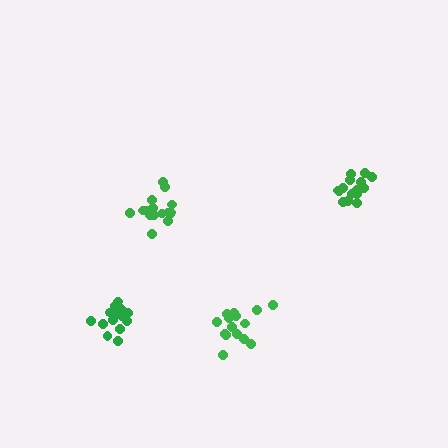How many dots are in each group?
Group 1: 17 dots, Group 2: 15 dots, Group 3: 17 dots, Group 4: 15 dots (64 total).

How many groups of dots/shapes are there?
There are 4 groups.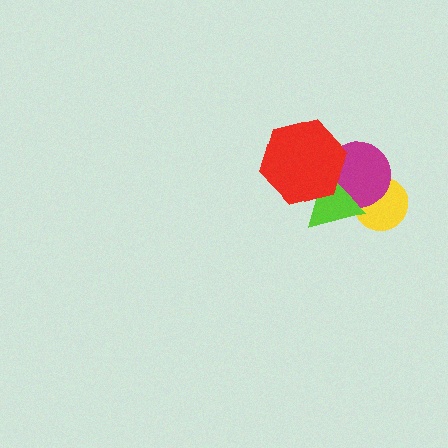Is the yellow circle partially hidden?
Yes, it is partially covered by another shape.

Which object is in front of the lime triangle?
The red hexagon is in front of the lime triangle.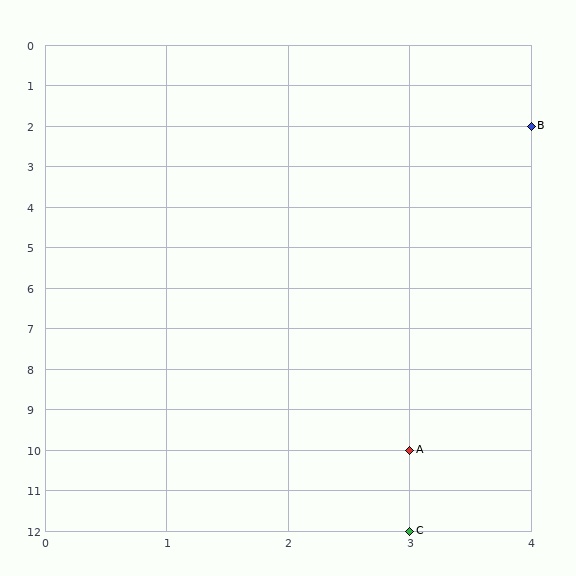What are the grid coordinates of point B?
Point B is at grid coordinates (4, 2).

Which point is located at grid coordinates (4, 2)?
Point B is at (4, 2).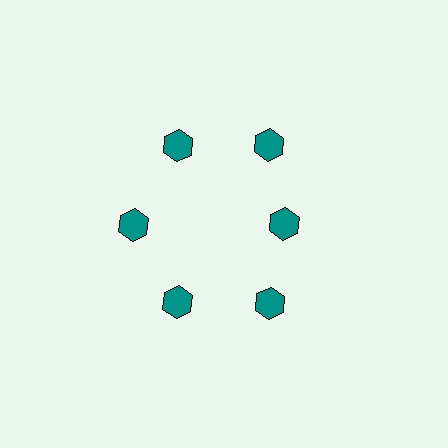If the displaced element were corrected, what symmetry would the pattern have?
It would have 6-fold rotational symmetry — the pattern would map onto itself every 60 degrees.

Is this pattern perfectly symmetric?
No. The 6 teal hexagons are arranged in a ring, but one element near the 3 o'clock position is pulled inward toward the center, breaking the 6-fold rotational symmetry.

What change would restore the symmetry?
The symmetry would be restored by moving it outward, back onto the ring so that all 6 hexagons sit at equal angles and equal distance from the center.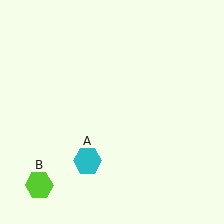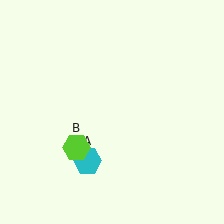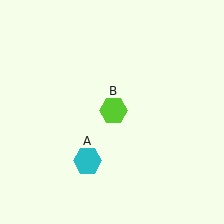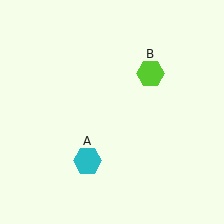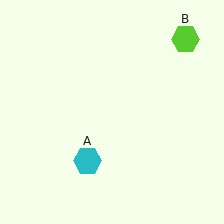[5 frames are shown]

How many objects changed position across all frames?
1 object changed position: lime hexagon (object B).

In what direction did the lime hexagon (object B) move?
The lime hexagon (object B) moved up and to the right.